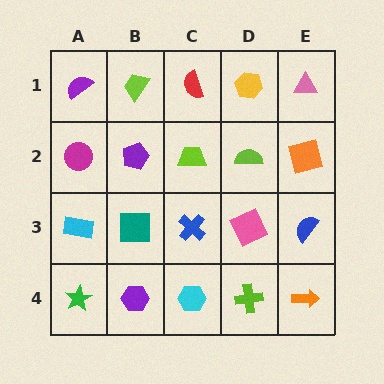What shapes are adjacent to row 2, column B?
A lime trapezoid (row 1, column B), a teal square (row 3, column B), a magenta circle (row 2, column A), a lime trapezoid (row 2, column C).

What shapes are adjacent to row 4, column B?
A teal square (row 3, column B), a green star (row 4, column A), a cyan hexagon (row 4, column C).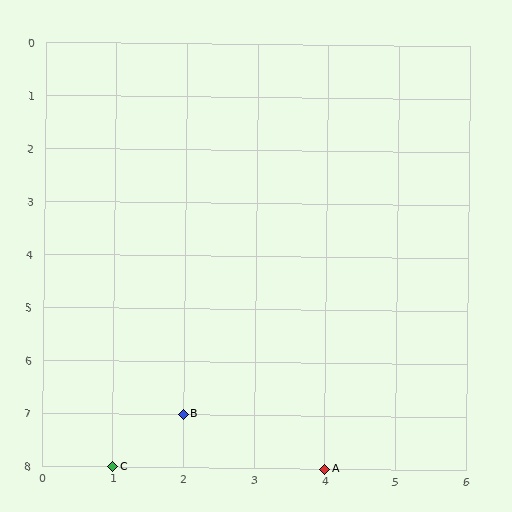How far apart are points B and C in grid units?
Points B and C are 1 column and 1 row apart (about 1.4 grid units diagonally).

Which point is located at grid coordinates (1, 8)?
Point C is at (1, 8).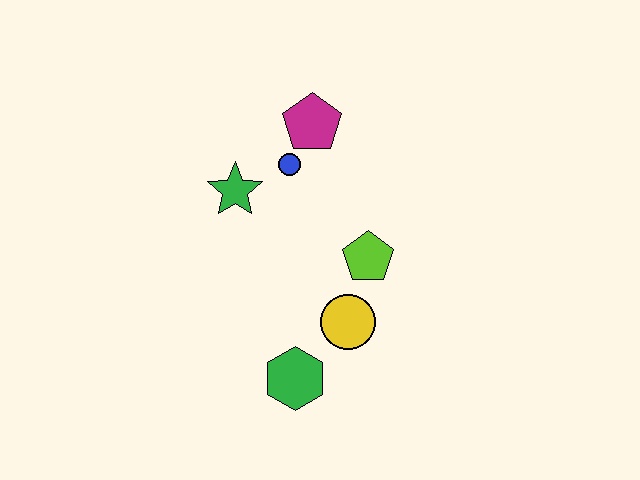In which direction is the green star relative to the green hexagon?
The green star is above the green hexagon.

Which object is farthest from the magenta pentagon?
The green hexagon is farthest from the magenta pentagon.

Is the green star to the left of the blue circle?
Yes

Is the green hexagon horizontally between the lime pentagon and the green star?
Yes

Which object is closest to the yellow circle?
The lime pentagon is closest to the yellow circle.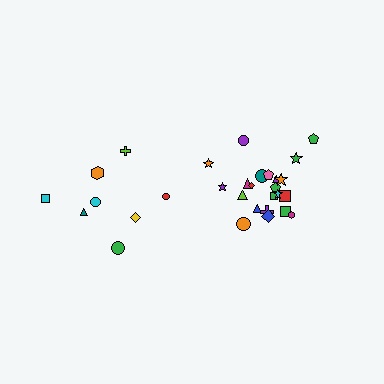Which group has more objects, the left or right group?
The right group.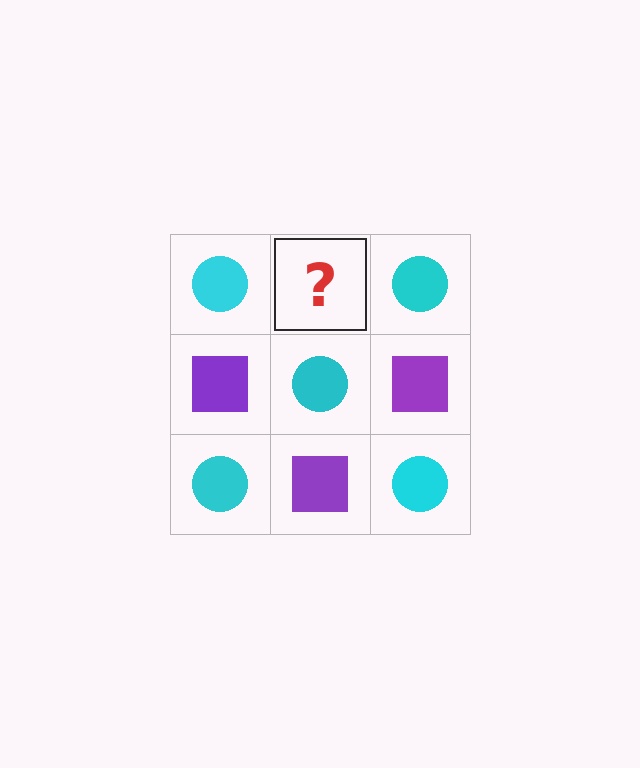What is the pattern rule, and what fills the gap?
The rule is that it alternates cyan circle and purple square in a checkerboard pattern. The gap should be filled with a purple square.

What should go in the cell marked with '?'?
The missing cell should contain a purple square.